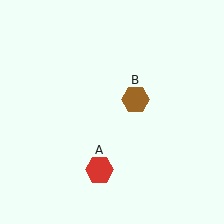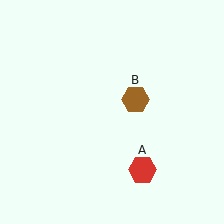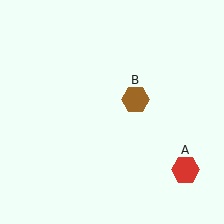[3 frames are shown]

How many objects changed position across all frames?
1 object changed position: red hexagon (object A).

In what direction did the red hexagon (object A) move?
The red hexagon (object A) moved right.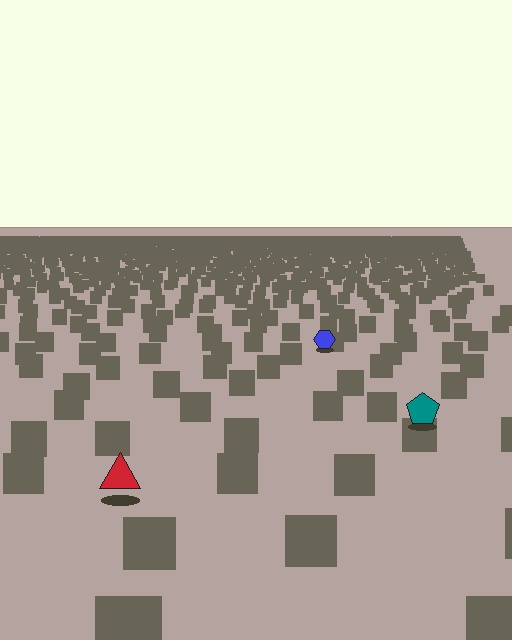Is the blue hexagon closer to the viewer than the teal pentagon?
No. The teal pentagon is closer — you can tell from the texture gradient: the ground texture is coarser near it.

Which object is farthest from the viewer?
The blue hexagon is farthest from the viewer. It appears smaller and the ground texture around it is denser.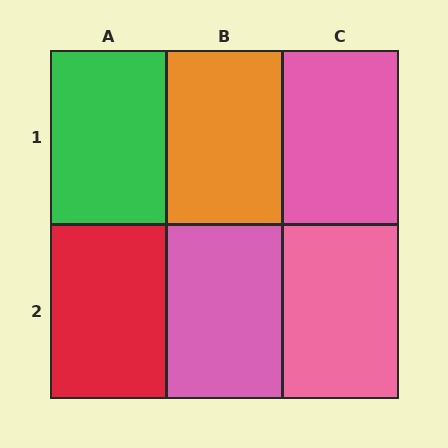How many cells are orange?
1 cell is orange.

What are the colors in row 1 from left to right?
Green, orange, pink.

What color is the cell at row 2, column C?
Pink.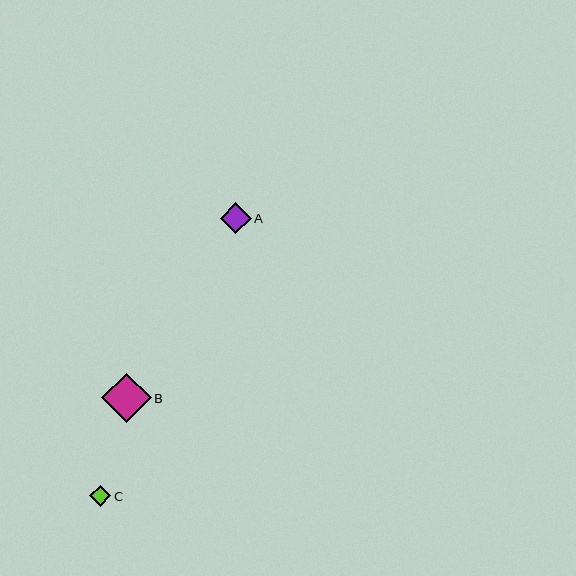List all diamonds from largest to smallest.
From largest to smallest: B, A, C.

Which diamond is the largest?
Diamond B is the largest with a size of approximately 49 pixels.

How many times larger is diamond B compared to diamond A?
Diamond B is approximately 1.6 times the size of diamond A.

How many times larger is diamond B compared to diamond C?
Diamond B is approximately 2.3 times the size of diamond C.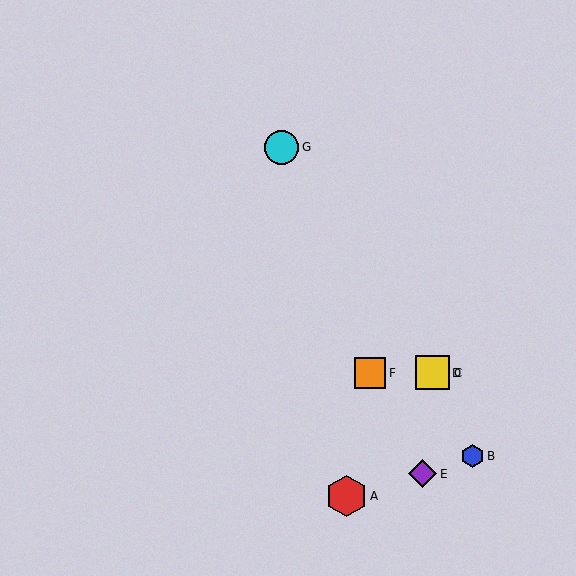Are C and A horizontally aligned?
No, C is at y≈373 and A is at y≈496.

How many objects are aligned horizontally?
3 objects (C, D, F) are aligned horizontally.